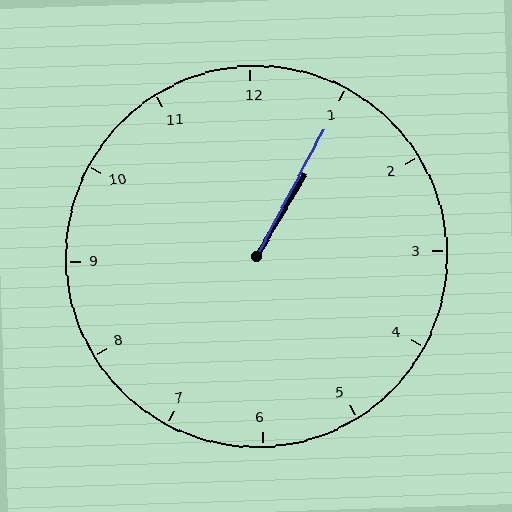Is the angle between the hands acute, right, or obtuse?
It is acute.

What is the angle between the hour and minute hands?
Approximately 2 degrees.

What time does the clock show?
1:05.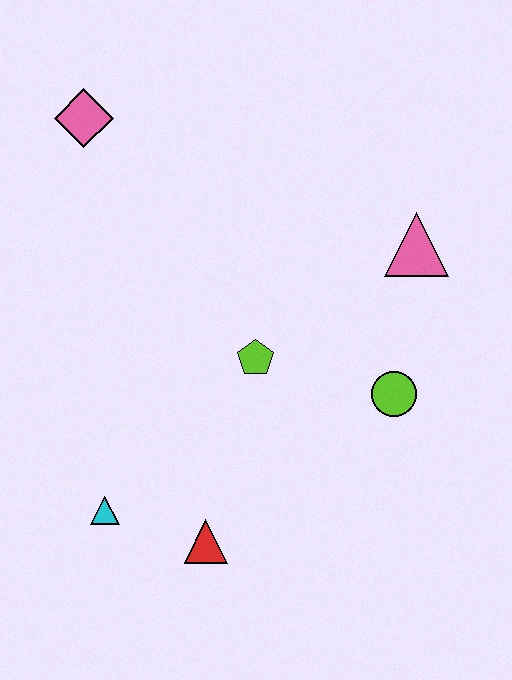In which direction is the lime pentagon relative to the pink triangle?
The lime pentagon is to the left of the pink triangle.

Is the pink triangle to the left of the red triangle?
No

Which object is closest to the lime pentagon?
The lime circle is closest to the lime pentagon.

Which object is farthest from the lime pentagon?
The pink diamond is farthest from the lime pentagon.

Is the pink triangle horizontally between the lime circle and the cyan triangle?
No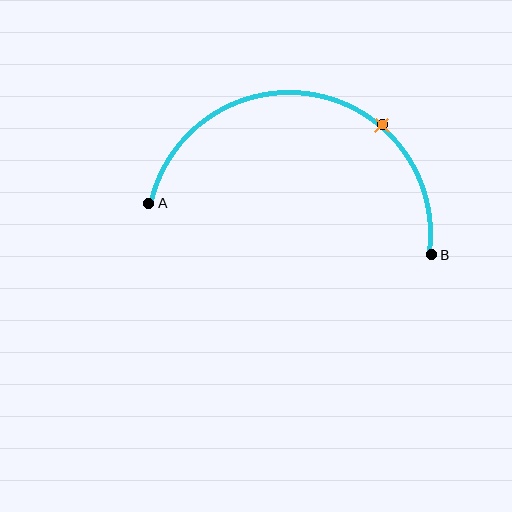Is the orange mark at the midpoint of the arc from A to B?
No. The orange mark lies on the arc but is closer to endpoint B. The arc midpoint would be at the point on the curve equidistant along the arc from both A and B.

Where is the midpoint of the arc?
The arc midpoint is the point on the curve farthest from the straight line joining A and B. It sits above that line.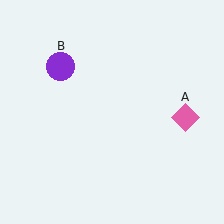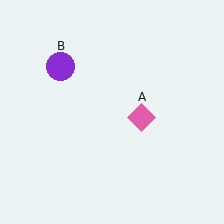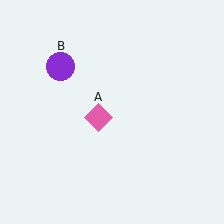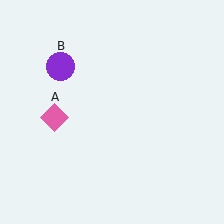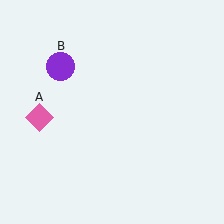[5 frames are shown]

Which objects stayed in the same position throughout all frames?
Purple circle (object B) remained stationary.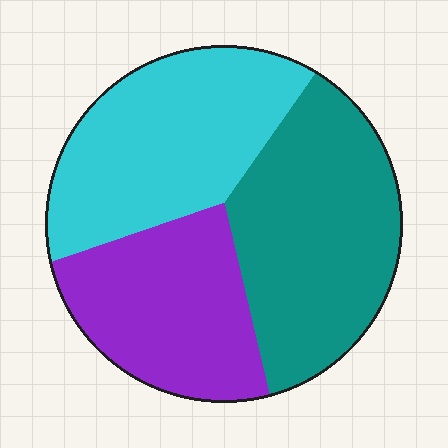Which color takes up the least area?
Purple, at roughly 30%.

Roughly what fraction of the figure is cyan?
Cyan takes up between a third and a half of the figure.